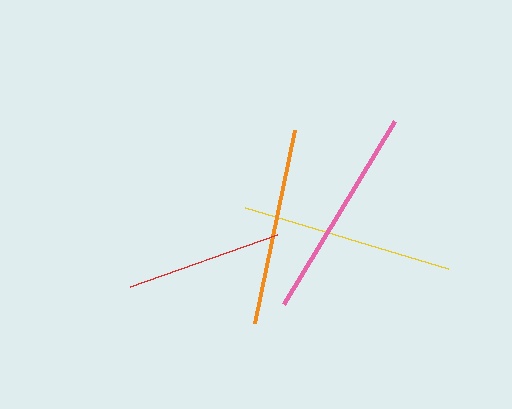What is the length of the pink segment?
The pink segment is approximately 214 pixels long.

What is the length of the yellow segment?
The yellow segment is approximately 212 pixels long.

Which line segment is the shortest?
The red line is the shortest at approximately 157 pixels.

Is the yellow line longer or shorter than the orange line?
The yellow line is longer than the orange line.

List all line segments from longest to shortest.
From longest to shortest: pink, yellow, orange, red.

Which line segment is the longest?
The pink line is the longest at approximately 214 pixels.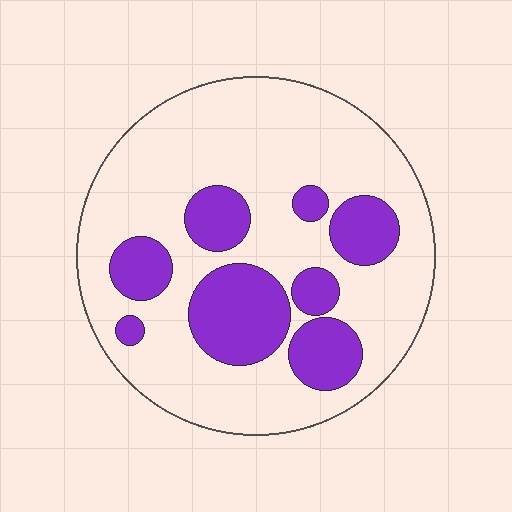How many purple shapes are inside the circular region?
8.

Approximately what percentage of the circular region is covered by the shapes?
Approximately 25%.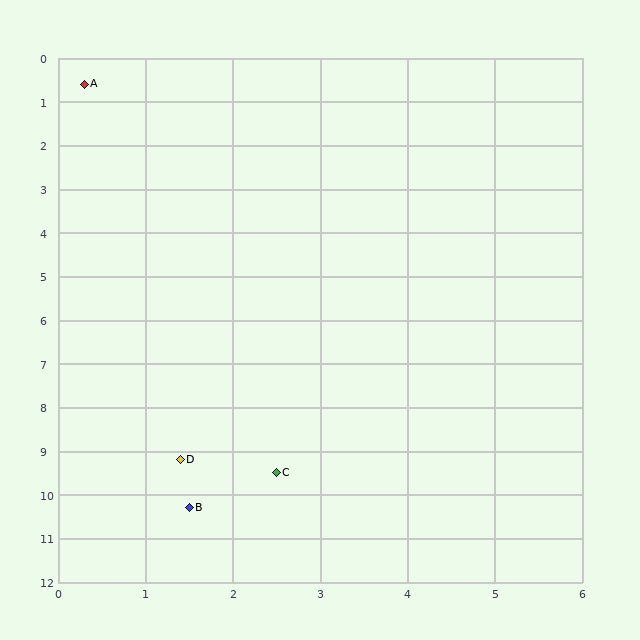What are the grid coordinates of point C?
Point C is at approximately (2.5, 9.5).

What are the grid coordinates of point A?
Point A is at approximately (0.3, 0.6).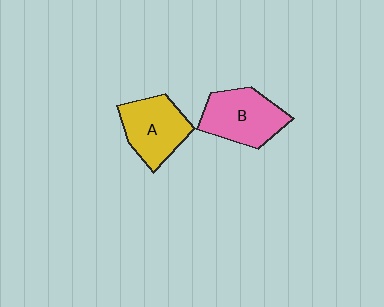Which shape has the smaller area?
Shape A (yellow).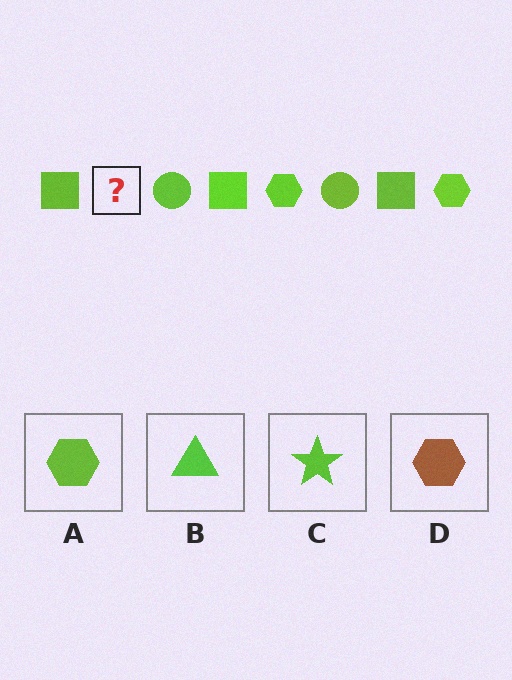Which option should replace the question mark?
Option A.